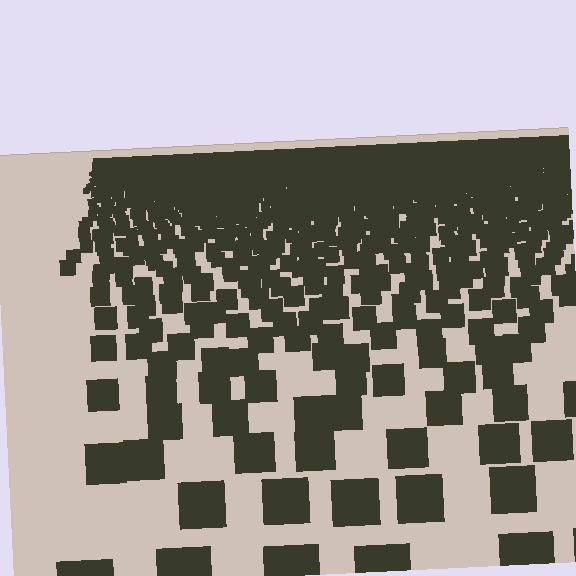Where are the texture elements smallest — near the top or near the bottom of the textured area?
Near the top.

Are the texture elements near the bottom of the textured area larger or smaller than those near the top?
Larger. Near the bottom, elements are closer to the viewer and appear at a bigger on-screen size.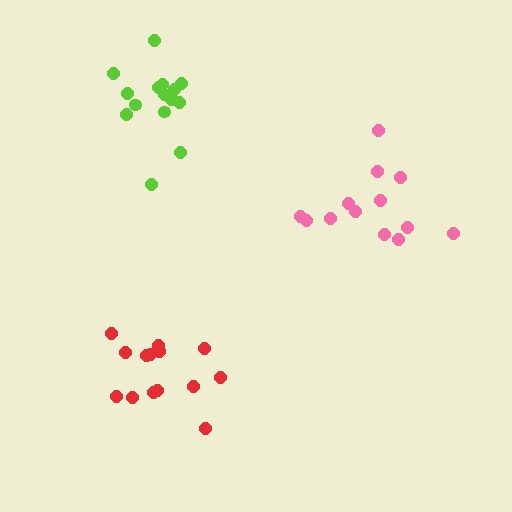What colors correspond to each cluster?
The clusters are colored: lime, pink, red.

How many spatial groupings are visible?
There are 3 spatial groupings.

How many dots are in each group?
Group 1: 15 dots, Group 2: 13 dots, Group 3: 14 dots (42 total).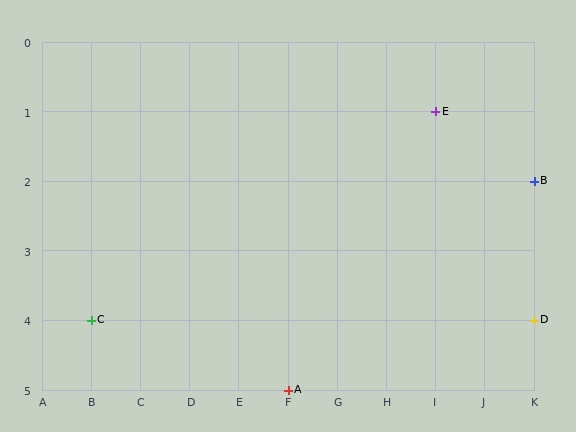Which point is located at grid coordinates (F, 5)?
Point A is at (F, 5).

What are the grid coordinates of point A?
Point A is at grid coordinates (F, 5).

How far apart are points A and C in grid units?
Points A and C are 4 columns and 1 row apart (about 4.1 grid units diagonally).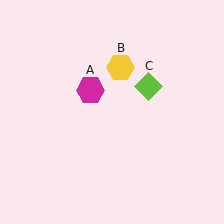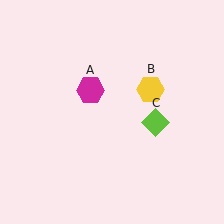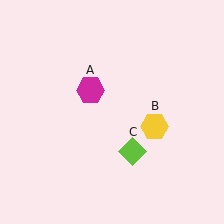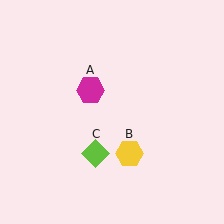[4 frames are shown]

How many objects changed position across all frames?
2 objects changed position: yellow hexagon (object B), lime diamond (object C).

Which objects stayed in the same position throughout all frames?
Magenta hexagon (object A) remained stationary.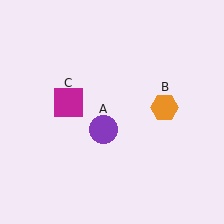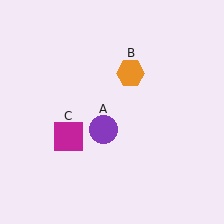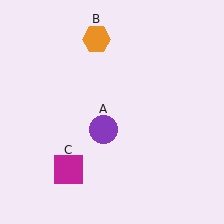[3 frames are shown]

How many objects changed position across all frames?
2 objects changed position: orange hexagon (object B), magenta square (object C).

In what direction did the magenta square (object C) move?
The magenta square (object C) moved down.